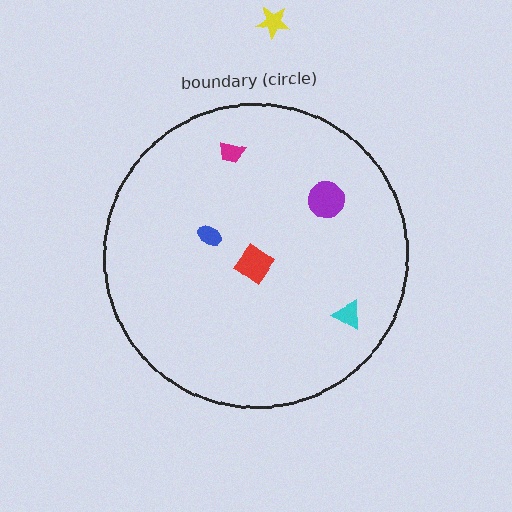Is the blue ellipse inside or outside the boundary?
Inside.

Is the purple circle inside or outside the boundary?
Inside.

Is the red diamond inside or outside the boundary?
Inside.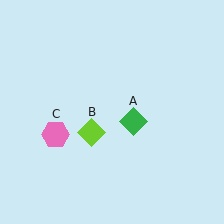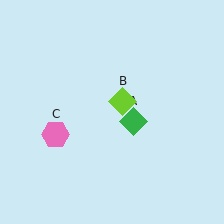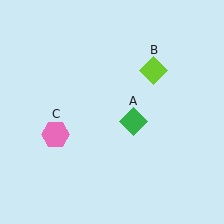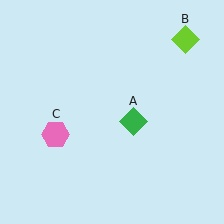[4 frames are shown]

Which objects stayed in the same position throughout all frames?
Green diamond (object A) and pink hexagon (object C) remained stationary.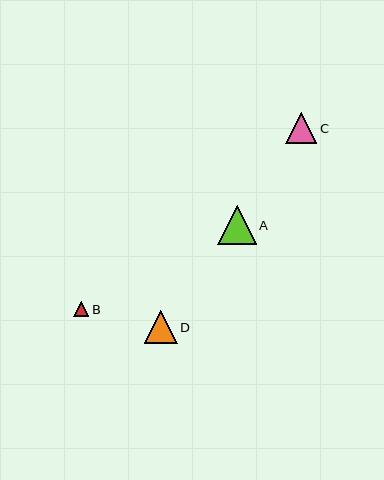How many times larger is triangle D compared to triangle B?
Triangle D is approximately 2.1 times the size of triangle B.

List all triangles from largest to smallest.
From largest to smallest: A, D, C, B.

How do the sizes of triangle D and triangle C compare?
Triangle D and triangle C are approximately the same size.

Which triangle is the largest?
Triangle A is the largest with a size of approximately 39 pixels.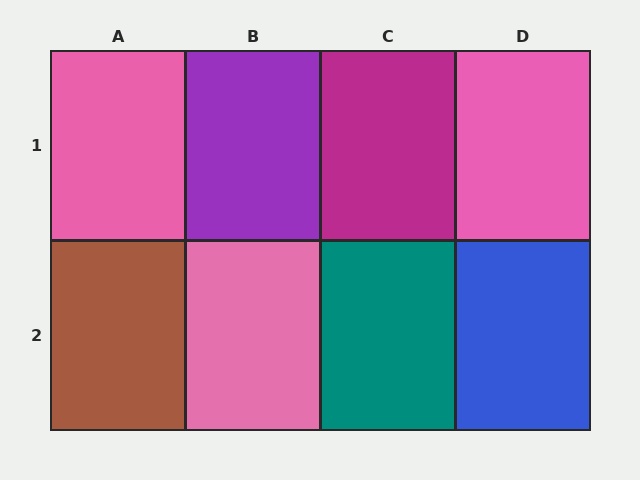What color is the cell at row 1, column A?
Pink.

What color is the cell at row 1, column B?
Purple.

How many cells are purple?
1 cell is purple.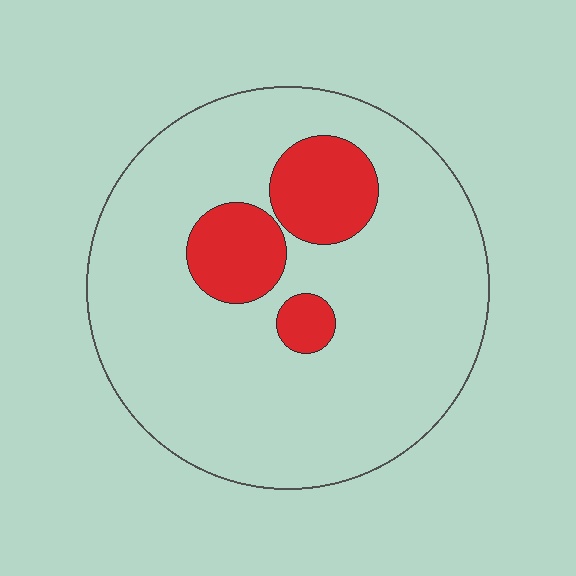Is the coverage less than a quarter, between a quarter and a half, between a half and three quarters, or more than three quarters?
Less than a quarter.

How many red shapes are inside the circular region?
3.